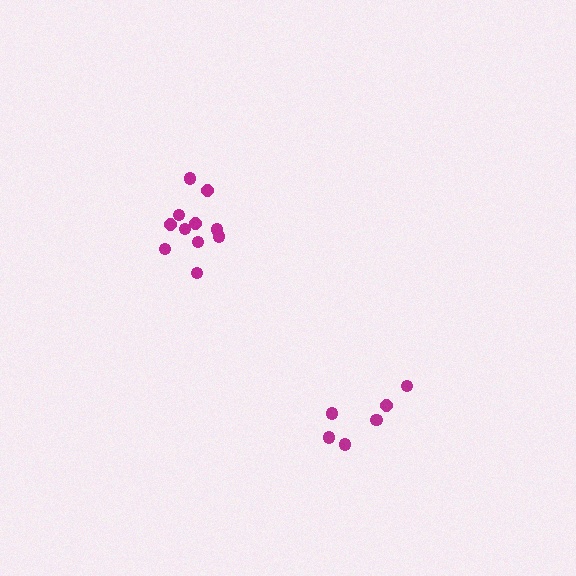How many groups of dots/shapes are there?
There are 2 groups.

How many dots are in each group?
Group 1: 11 dots, Group 2: 6 dots (17 total).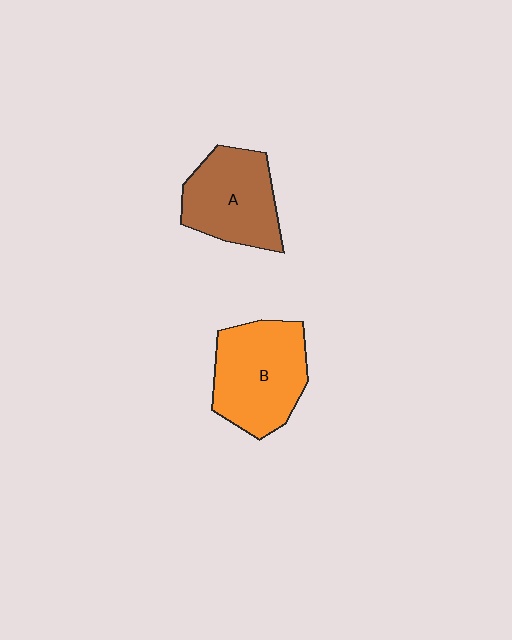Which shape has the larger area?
Shape B (orange).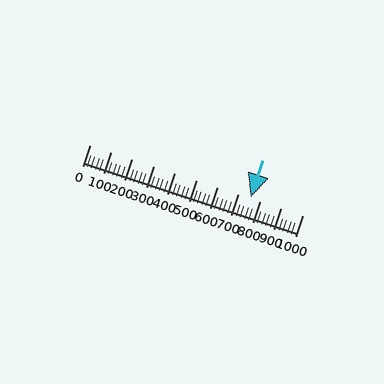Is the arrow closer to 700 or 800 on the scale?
The arrow is closer to 800.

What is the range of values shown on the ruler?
The ruler shows values from 0 to 1000.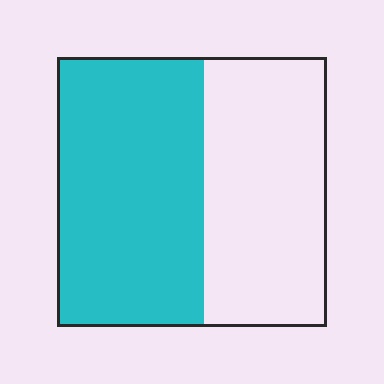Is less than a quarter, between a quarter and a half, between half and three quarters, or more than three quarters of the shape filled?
Between half and three quarters.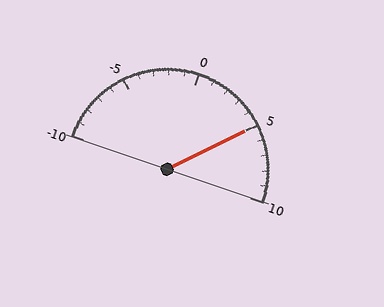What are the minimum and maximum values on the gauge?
The gauge ranges from -10 to 10.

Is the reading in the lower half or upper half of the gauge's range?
The reading is in the upper half of the range (-10 to 10).